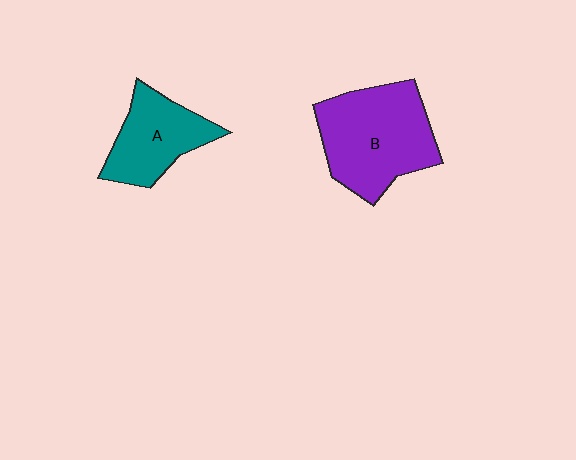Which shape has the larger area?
Shape B (purple).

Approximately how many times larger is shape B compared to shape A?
Approximately 1.5 times.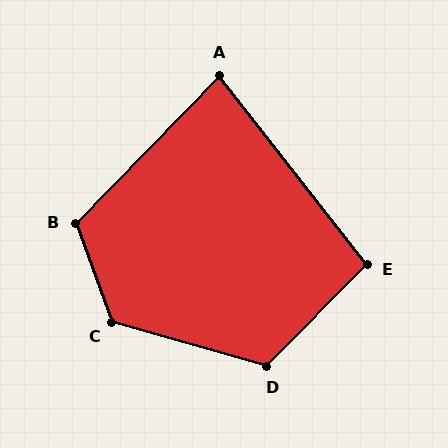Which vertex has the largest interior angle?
C, at approximately 127 degrees.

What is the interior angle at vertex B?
Approximately 115 degrees (obtuse).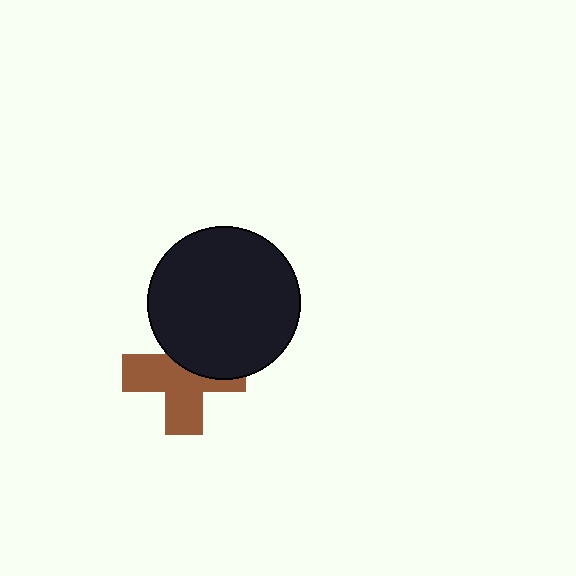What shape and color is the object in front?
The object in front is a black circle.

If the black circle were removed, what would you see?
You would see the complete brown cross.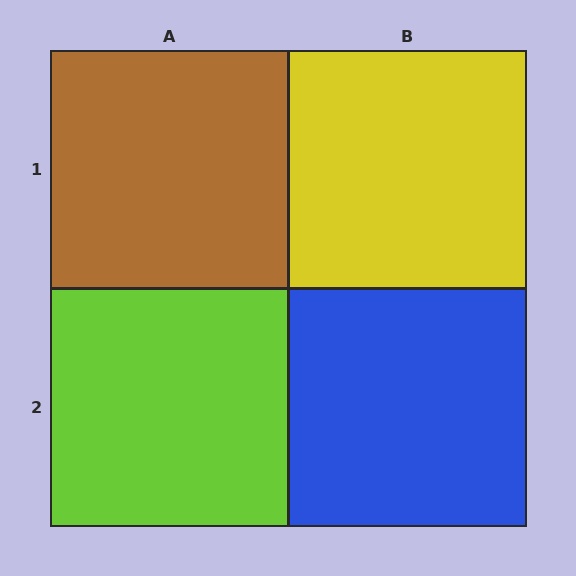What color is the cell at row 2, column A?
Lime.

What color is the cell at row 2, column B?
Blue.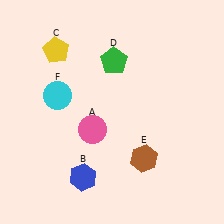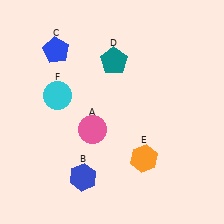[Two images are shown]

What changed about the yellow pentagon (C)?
In Image 1, C is yellow. In Image 2, it changed to blue.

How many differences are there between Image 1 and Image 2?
There are 3 differences between the two images.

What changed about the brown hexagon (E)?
In Image 1, E is brown. In Image 2, it changed to orange.